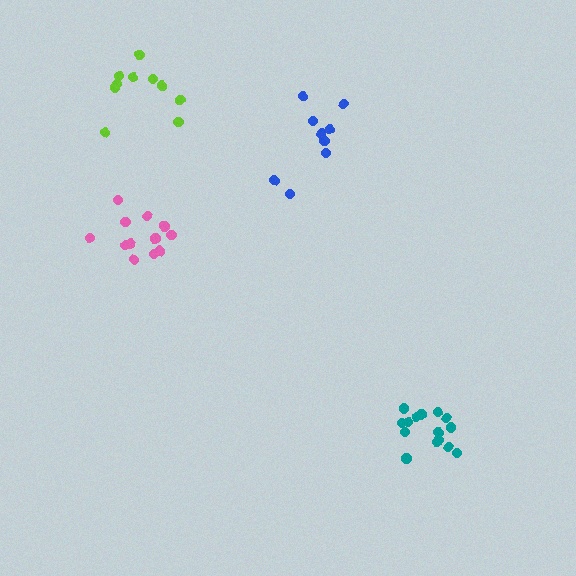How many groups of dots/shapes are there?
There are 4 groups.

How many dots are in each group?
Group 1: 12 dots, Group 2: 9 dots, Group 3: 15 dots, Group 4: 10 dots (46 total).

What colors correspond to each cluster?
The clusters are colored: pink, blue, teal, lime.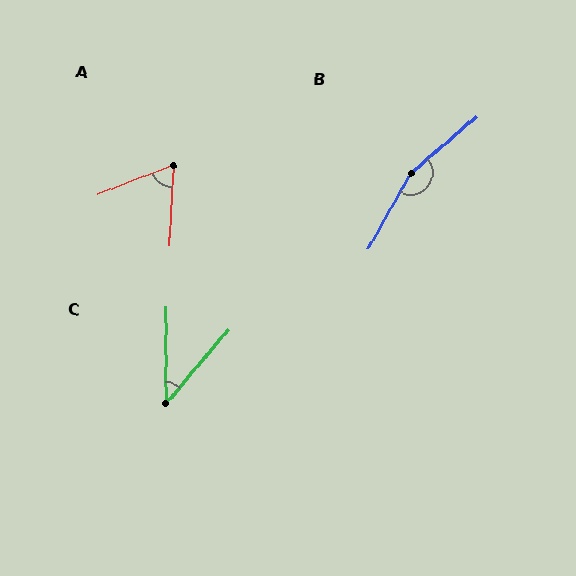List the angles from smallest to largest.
C (40°), A (66°), B (160°).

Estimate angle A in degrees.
Approximately 66 degrees.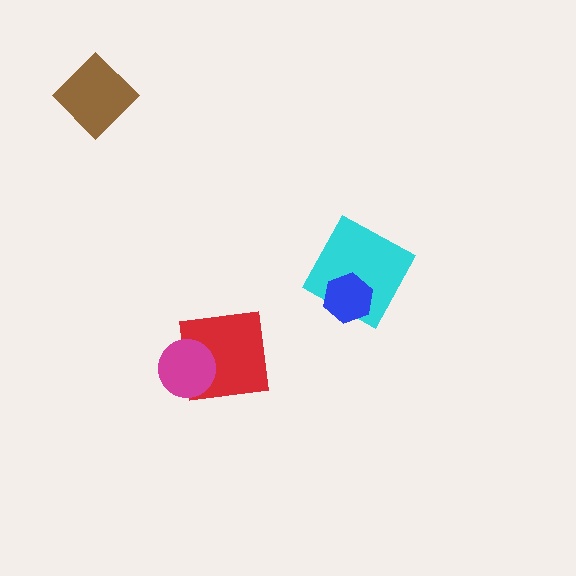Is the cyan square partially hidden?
Yes, it is partially covered by another shape.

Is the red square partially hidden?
Yes, it is partially covered by another shape.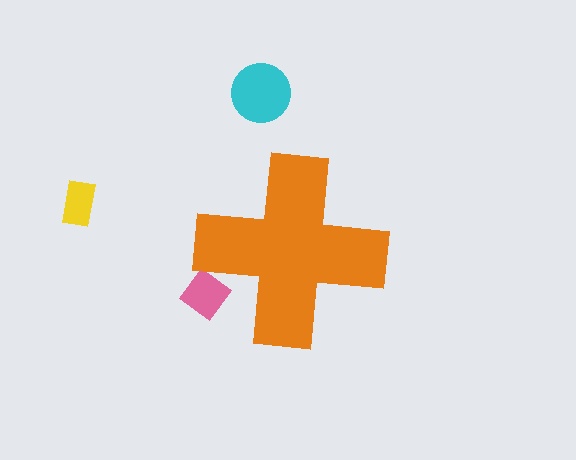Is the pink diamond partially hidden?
Yes, the pink diamond is partially hidden behind the orange cross.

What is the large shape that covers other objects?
An orange cross.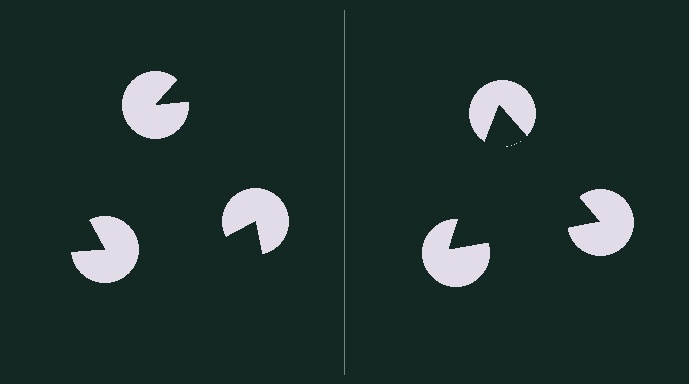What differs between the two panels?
The pac-man discs are positioned identically on both sides; only the wedge orientations differ. On the right they align to a triangle; on the left they are misaligned.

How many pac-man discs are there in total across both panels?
6 — 3 on each side.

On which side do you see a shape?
An illusory triangle appears on the right side. On the left side the wedge cuts are rotated, so no coherent shape forms.